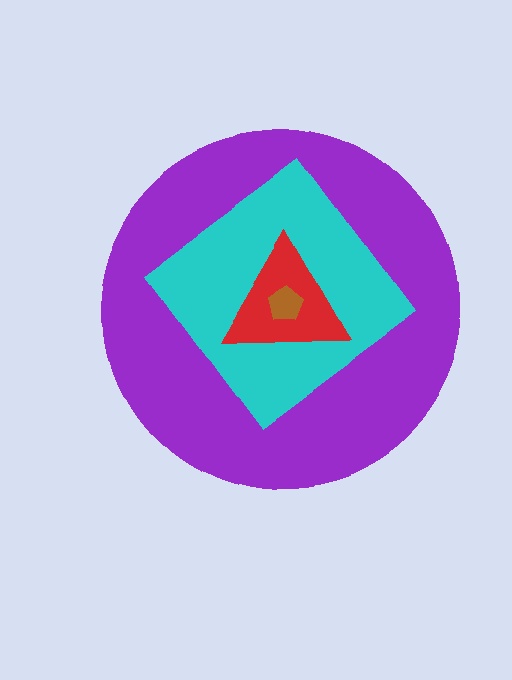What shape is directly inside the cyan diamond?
The red triangle.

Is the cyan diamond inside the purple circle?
Yes.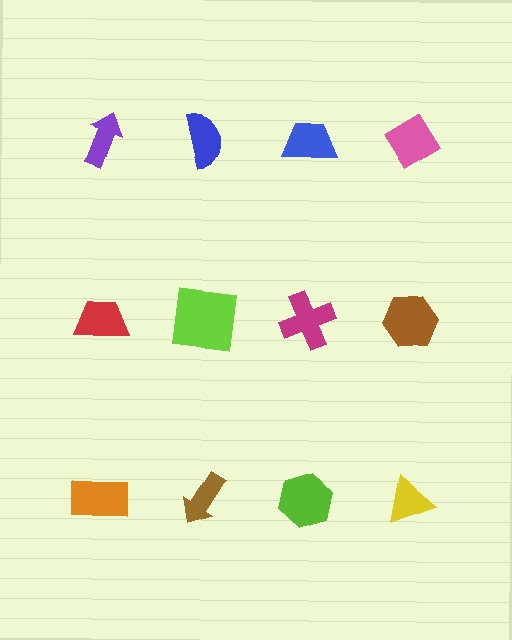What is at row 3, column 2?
A brown arrow.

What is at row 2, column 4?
A brown hexagon.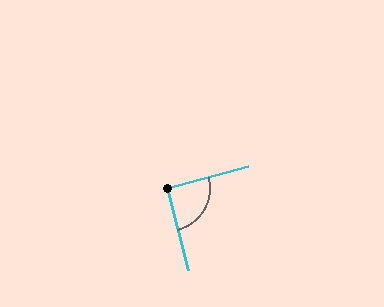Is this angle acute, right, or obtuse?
It is approximately a right angle.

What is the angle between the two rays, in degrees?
Approximately 91 degrees.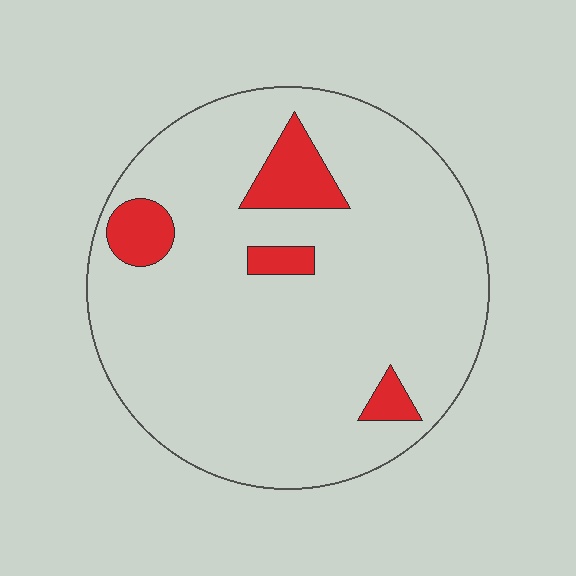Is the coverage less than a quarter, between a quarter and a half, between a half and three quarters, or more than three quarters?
Less than a quarter.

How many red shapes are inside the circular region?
4.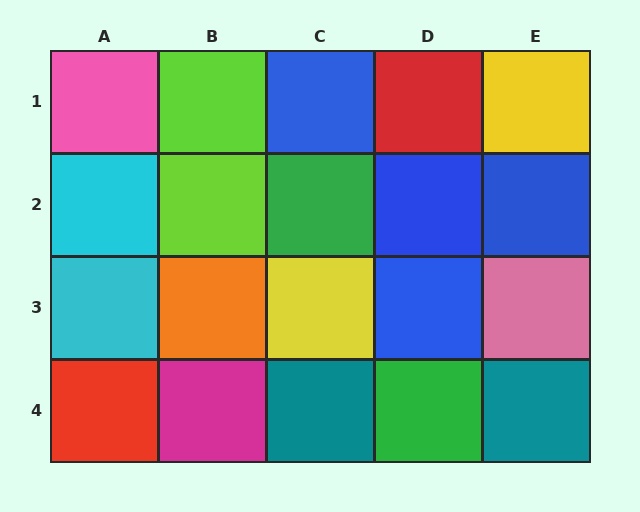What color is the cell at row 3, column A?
Cyan.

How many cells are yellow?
2 cells are yellow.